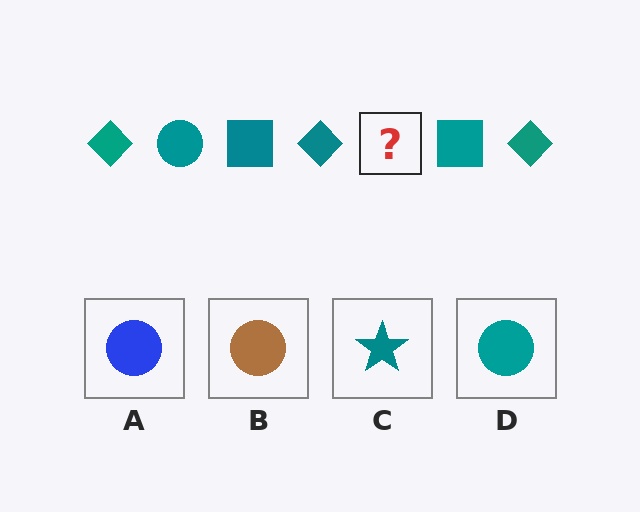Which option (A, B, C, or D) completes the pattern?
D.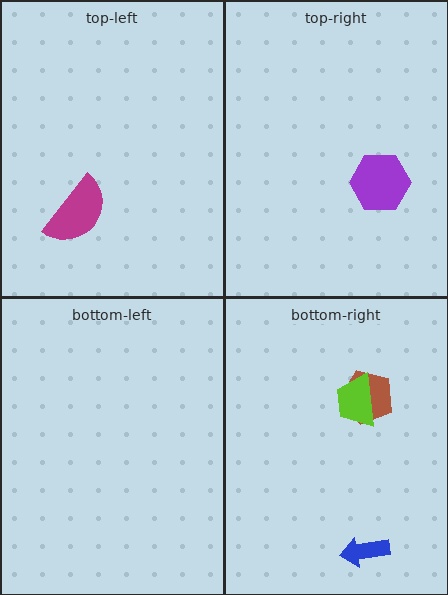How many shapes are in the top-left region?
1.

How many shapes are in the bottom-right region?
3.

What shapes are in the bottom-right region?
The blue arrow, the brown pentagon, the lime trapezoid.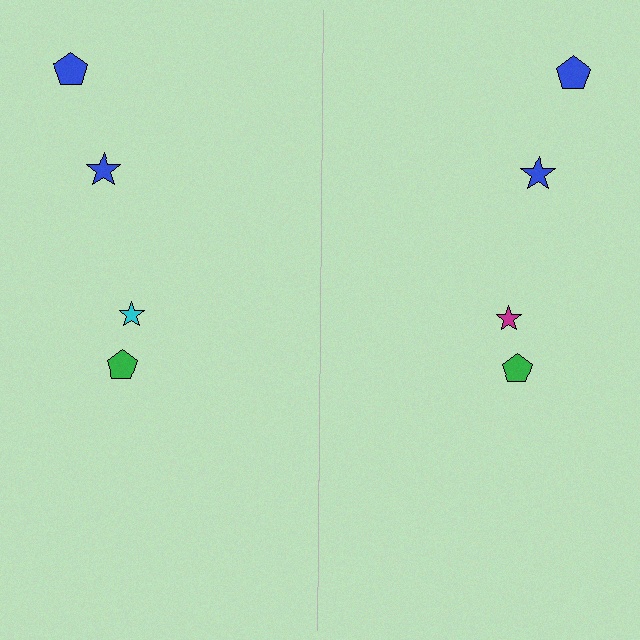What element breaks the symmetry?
The magenta star on the right side breaks the symmetry — its mirror counterpart is cyan.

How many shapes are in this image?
There are 8 shapes in this image.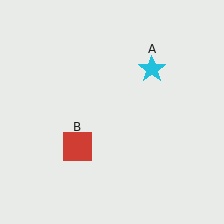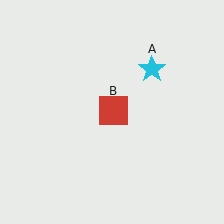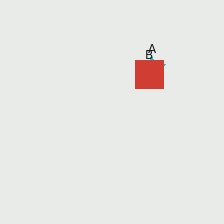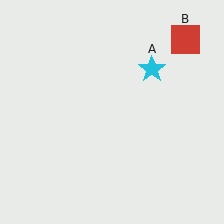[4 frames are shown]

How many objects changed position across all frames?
1 object changed position: red square (object B).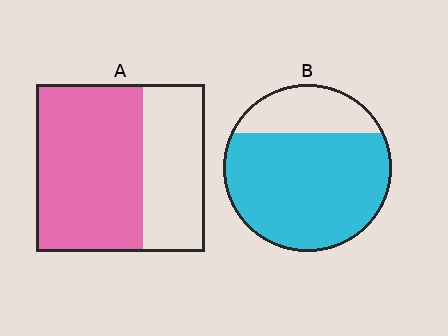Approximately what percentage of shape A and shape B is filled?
A is approximately 65% and B is approximately 75%.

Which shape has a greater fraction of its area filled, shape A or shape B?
Shape B.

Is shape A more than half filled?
Yes.